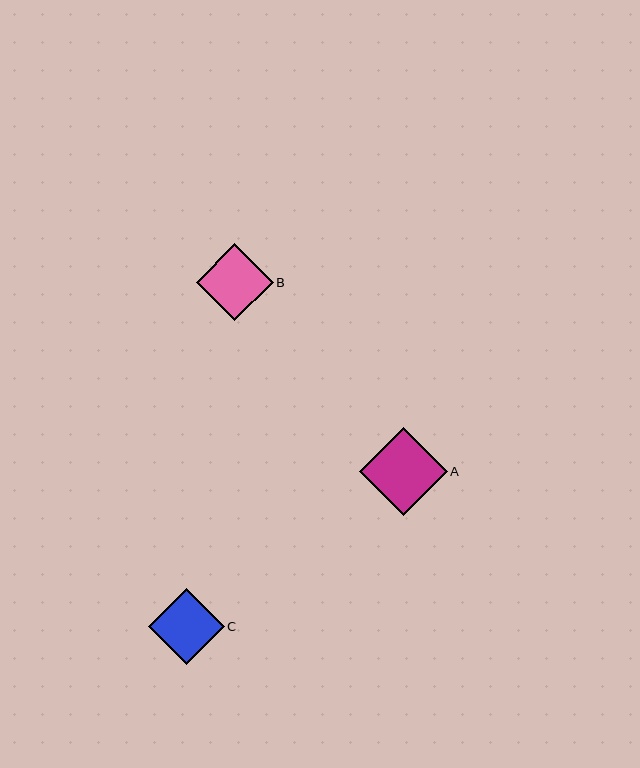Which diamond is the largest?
Diamond A is the largest with a size of approximately 87 pixels.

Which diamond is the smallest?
Diamond C is the smallest with a size of approximately 76 pixels.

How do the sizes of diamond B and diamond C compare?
Diamond B and diamond C are approximately the same size.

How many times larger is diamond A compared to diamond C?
Diamond A is approximately 1.2 times the size of diamond C.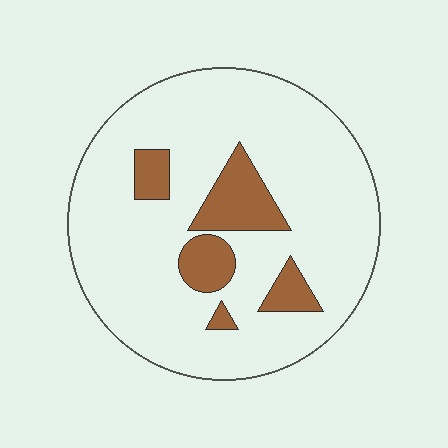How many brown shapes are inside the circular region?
5.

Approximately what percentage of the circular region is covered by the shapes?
Approximately 15%.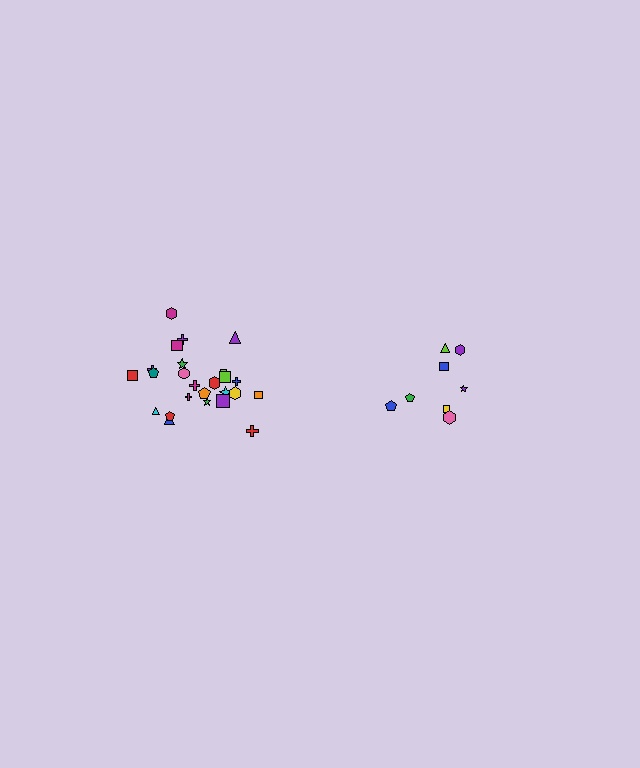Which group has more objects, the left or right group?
The left group.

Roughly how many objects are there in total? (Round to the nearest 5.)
Roughly 35 objects in total.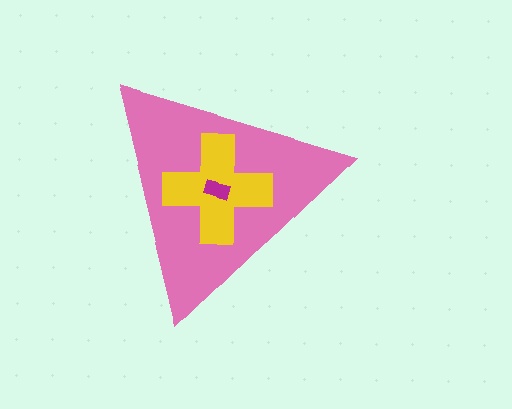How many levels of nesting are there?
3.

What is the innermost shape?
The magenta rectangle.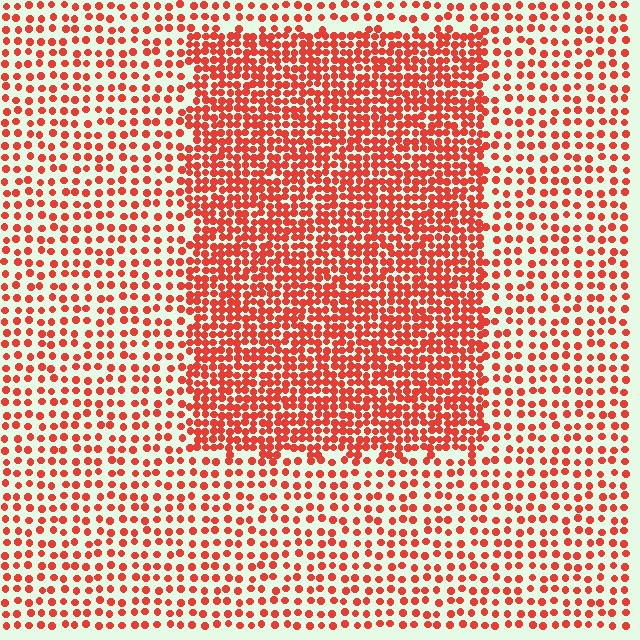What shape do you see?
I see a rectangle.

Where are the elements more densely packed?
The elements are more densely packed inside the rectangle boundary.